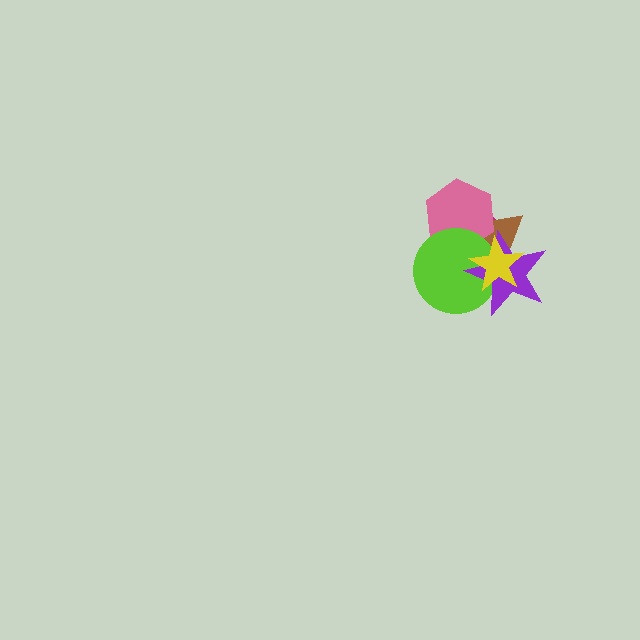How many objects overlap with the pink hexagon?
3 objects overlap with the pink hexagon.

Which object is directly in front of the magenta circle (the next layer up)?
The brown triangle is directly in front of the magenta circle.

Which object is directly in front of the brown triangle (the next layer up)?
The pink hexagon is directly in front of the brown triangle.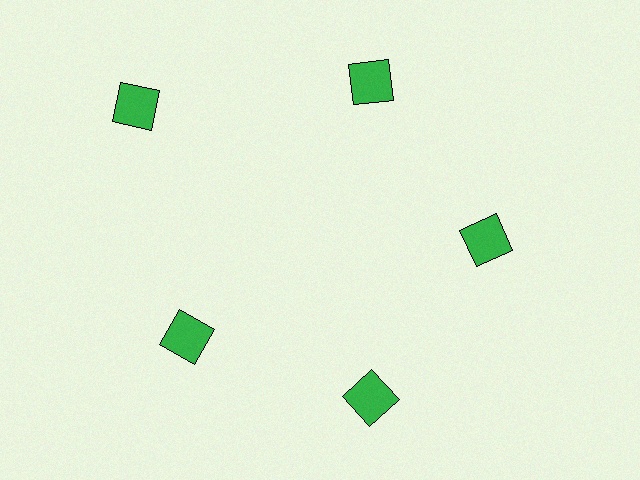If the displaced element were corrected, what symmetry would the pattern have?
It would have 5-fold rotational symmetry — the pattern would map onto itself every 72 degrees.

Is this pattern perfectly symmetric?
No. The 5 green squares are arranged in a ring, but one element near the 10 o'clock position is pushed outward from the center, breaking the 5-fold rotational symmetry.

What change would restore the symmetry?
The symmetry would be restored by moving it inward, back onto the ring so that all 5 squares sit at equal angles and equal distance from the center.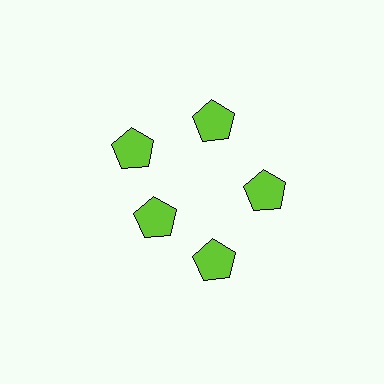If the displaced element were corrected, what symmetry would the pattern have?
It would have 5-fold rotational symmetry — the pattern would map onto itself every 72 degrees.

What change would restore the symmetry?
The symmetry would be restored by moving it outward, back onto the ring so that all 5 pentagons sit at equal angles and equal distance from the center.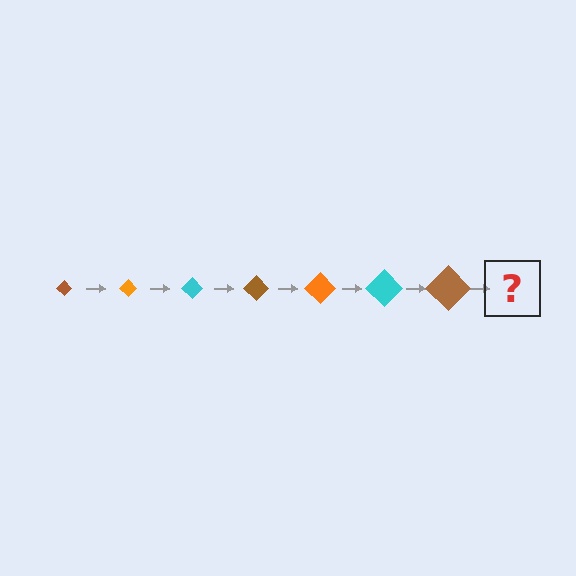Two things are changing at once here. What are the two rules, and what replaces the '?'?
The two rules are that the diamond grows larger each step and the color cycles through brown, orange, and cyan. The '?' should be an orange diamond, larger than the previous one.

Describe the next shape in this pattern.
It should be an orange diamond, larger than the previous one.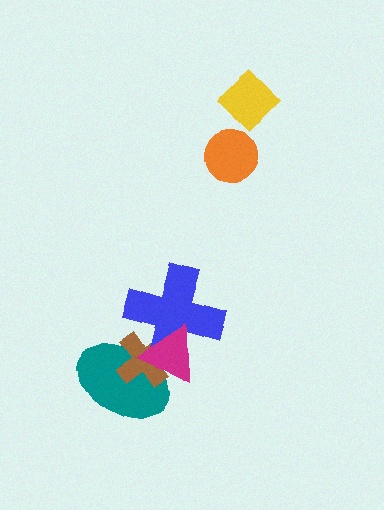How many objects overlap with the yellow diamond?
0 objects overlap with the yellow diamond.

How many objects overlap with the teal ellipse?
3 objects overlap with the teal ellipse.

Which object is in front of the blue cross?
The magenta triangle is in front of the blue cross.